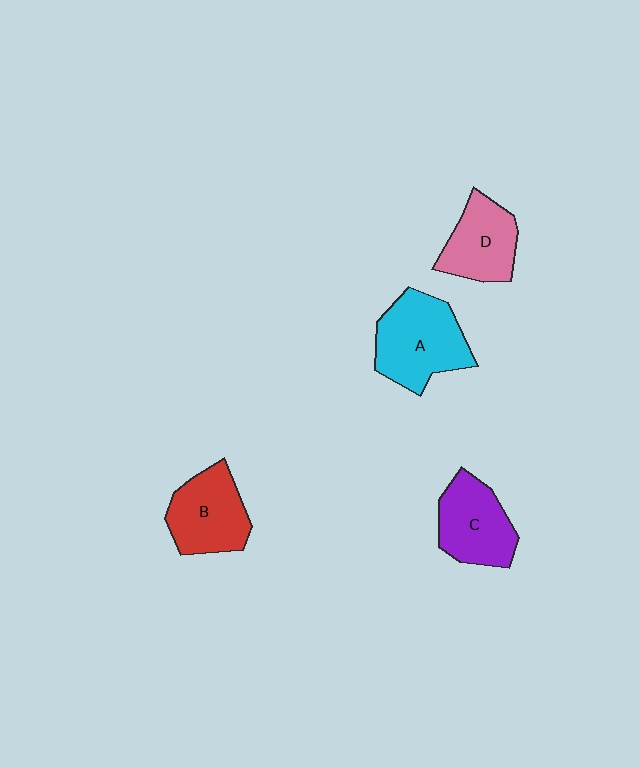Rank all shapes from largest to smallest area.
From largest to smallest: A (cyan), B (red), C (purple), D (pink).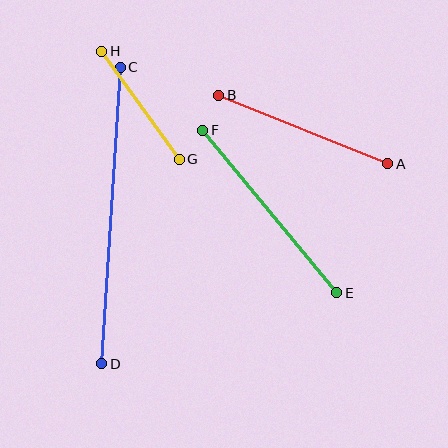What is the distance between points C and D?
The distance is approximately 297 pixels.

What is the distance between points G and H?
The distance is approximately 133 pixels.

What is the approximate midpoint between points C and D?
The midpoint is at approximately (111, 215) pixels.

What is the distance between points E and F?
The distance is approximately 210 pixels.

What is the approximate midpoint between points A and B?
The midpoint is at approximately (303, 129) pixels.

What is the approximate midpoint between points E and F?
The midpoint is at approximately (270, 211) pixels.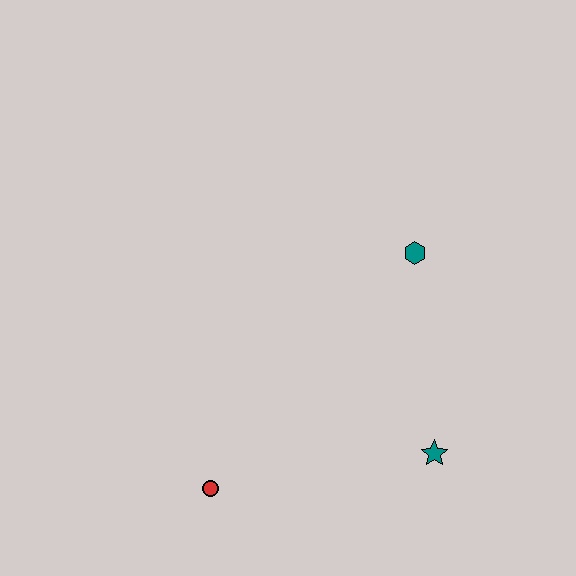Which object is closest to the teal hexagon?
The teal star is closest to the teal hexagon.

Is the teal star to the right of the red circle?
Yes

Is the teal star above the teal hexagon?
No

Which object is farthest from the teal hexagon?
The red circle is farthest from the teal hexagon.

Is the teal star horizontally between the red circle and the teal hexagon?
No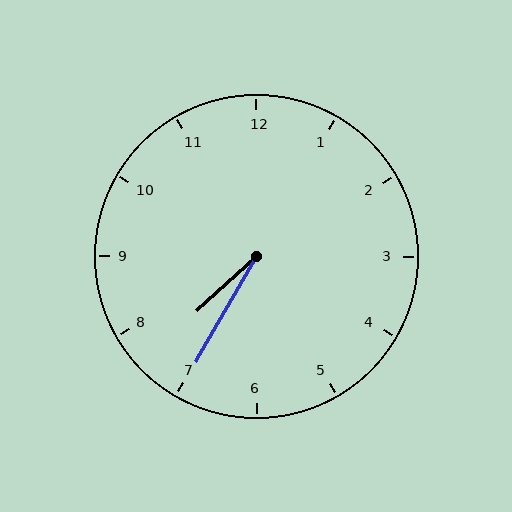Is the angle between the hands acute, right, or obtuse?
It is acute.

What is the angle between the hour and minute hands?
Approximately 18 degrees.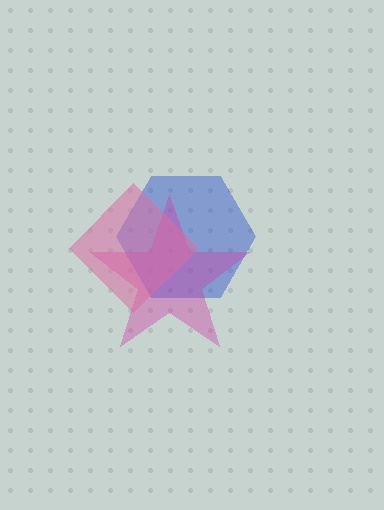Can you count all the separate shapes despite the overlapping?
Yes, there are 3 separate shapes.